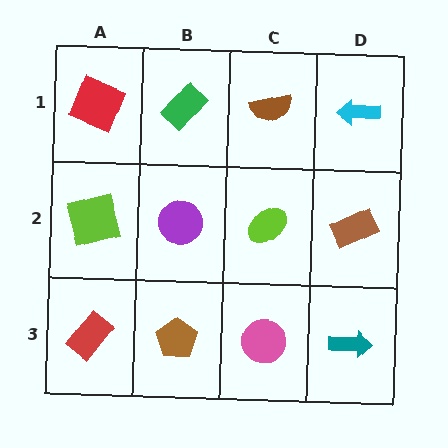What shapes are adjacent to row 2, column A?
A red square (row 1, column A), a red rectangle (row 3, column A), a purple circle (row 2, column B).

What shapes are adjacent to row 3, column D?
A brown rectangle (row 2, column D), a pink circle (row 3, column C).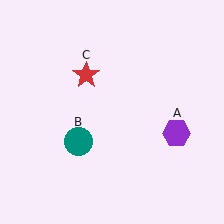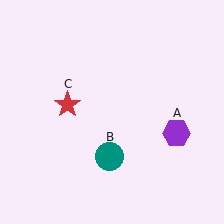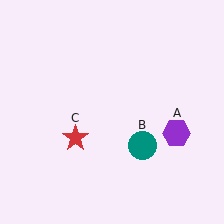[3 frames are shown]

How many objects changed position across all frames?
2 objects changed position: teal circle (object B), red star (object C).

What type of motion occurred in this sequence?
The teal circle (object B), red star (object C) rotated counterclockwise around the center of the scene.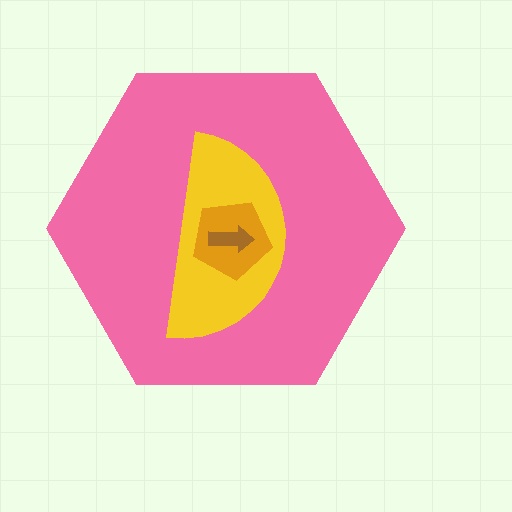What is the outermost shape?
The pink hexagon.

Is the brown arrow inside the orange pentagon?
Yes.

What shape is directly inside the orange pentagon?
The brown arrow.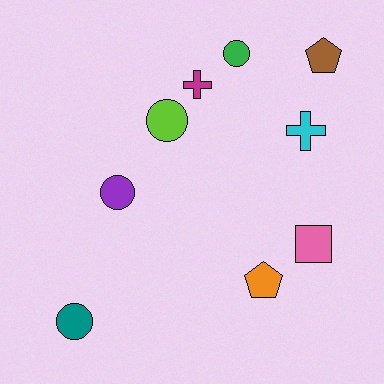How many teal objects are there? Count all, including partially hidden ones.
There is 1 teal object.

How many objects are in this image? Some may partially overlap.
There are 9 objects.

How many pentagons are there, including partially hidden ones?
There are 2 pentagons.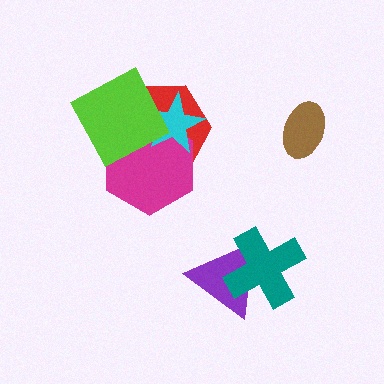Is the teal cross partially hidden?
No, no other shape covers it.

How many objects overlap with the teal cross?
1 object overlaps with the teal cross.